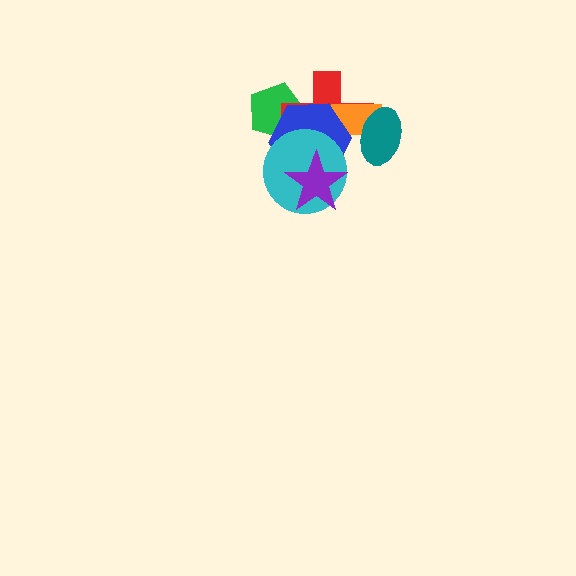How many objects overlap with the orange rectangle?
3 objects overlap with the orange rectangle.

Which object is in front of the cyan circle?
The purple star is in front of the cyan circle.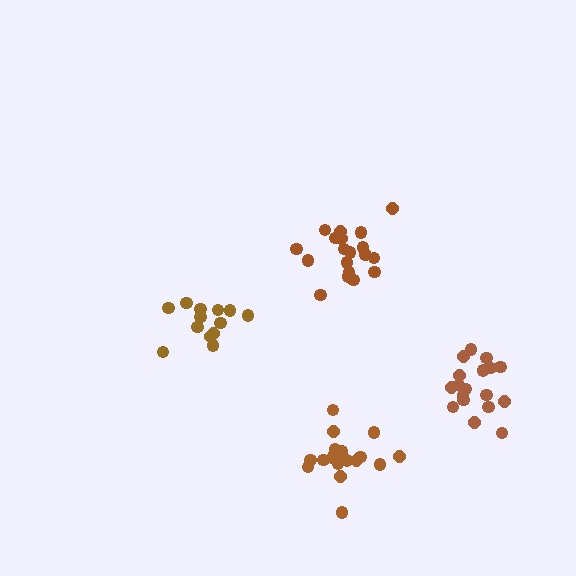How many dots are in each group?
Group 1: 13 dots, Group 2: 19 dots, Group 3: 19 dots, Group 4: 18 dots (69 total).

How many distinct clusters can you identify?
There are 4 distinct clusters.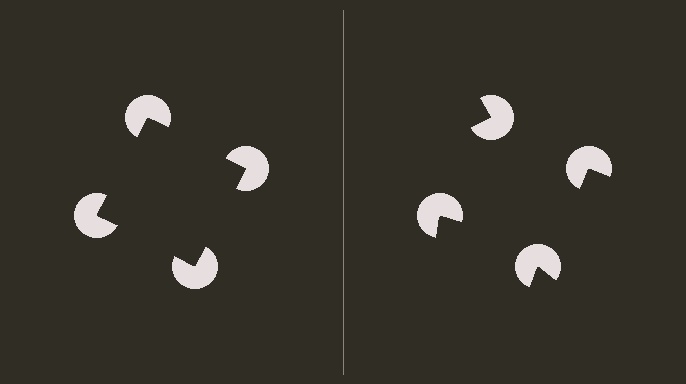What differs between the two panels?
The pac-man discs are positioned identically on both sides; only the wedge orientations differ. On the left they align to a square; on the right they are misaligned.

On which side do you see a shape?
An illusory square appears on the left side. On the right side the wedge cuts are rotated, so no coherent shape forms.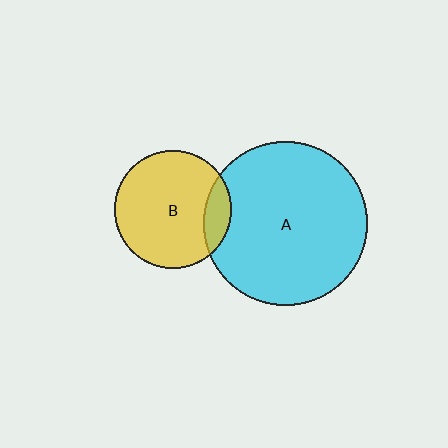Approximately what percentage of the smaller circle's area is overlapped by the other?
Approximately 15%.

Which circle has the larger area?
Circle A (cyan).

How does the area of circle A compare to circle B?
Approximately 2.0 times.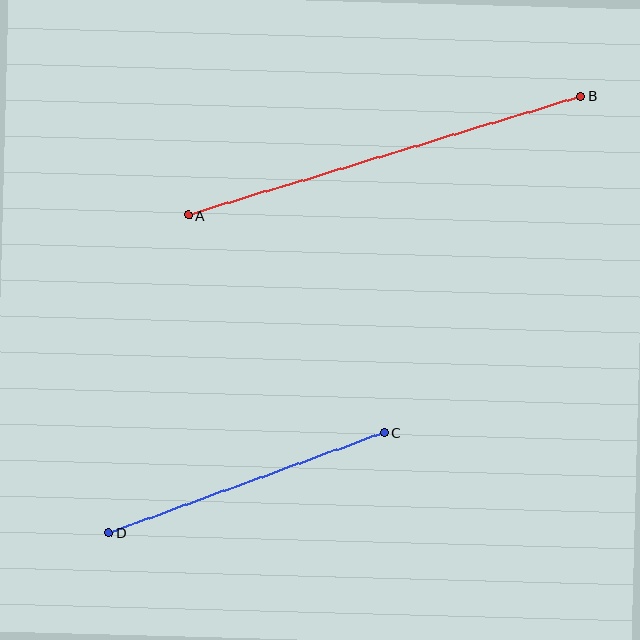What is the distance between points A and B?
The distance is approximately 410 pixels.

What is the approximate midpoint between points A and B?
The midpoint is at approximately (384, 156) pixels.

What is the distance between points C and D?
The distance is approximately 293 pixels.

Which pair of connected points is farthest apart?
Points A and B are farthest apart.